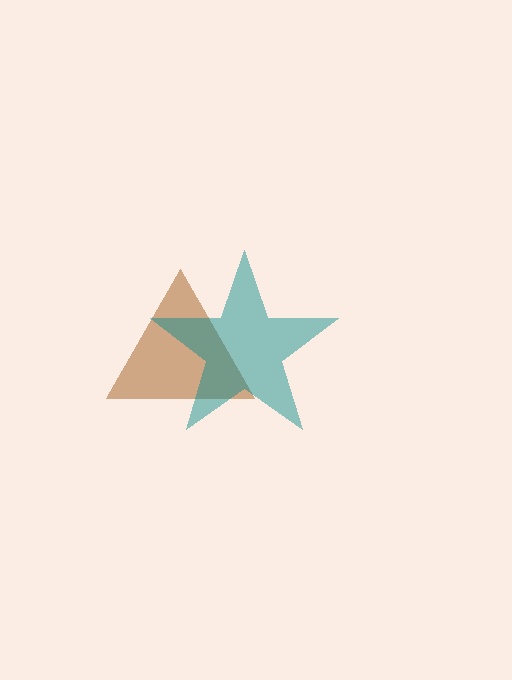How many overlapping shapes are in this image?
There are 2 overlapping shapes in the image.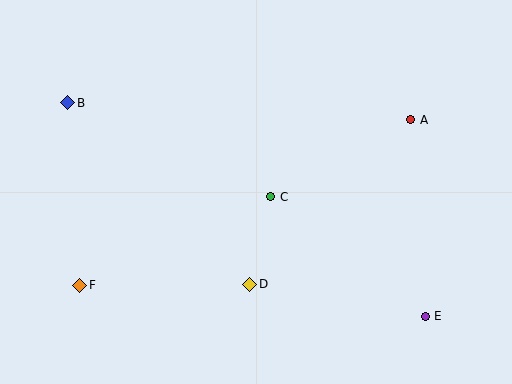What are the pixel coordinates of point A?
Point A is at (411, 120).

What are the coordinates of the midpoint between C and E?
The midpoint between C and E is at (348, 256).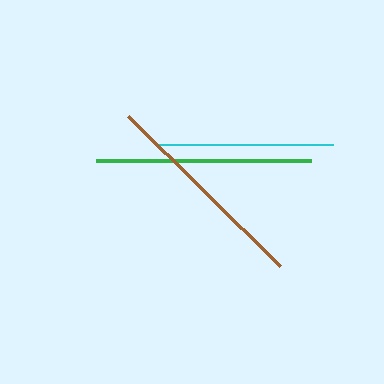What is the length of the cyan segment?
The cyan segment is approximately 178 pixels long.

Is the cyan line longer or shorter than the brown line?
The brown line is longer than the cyan line.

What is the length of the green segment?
The green segment is approximately 215 pixels long.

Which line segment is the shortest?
The cyan line is the shortest at approximately 178 pixels.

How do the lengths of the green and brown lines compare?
The green and brown lines are approximately the same length.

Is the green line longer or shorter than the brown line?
The green line is longer than the brown line.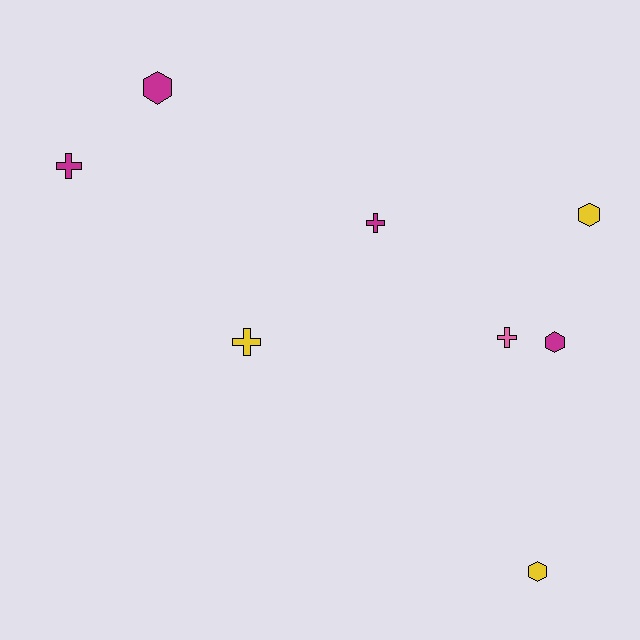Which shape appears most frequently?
Cross, with 4 objects.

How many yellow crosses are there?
There is 1 yellow cross.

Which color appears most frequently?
Magenta, with 4 objects.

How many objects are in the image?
There are 8 objects.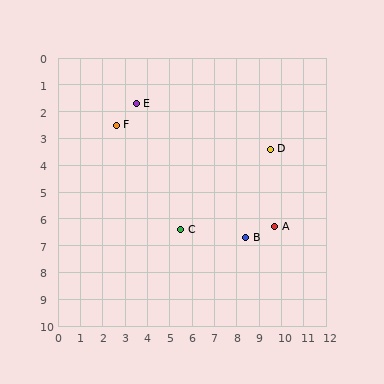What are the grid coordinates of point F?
Point F is at approximately (2.6, 2.5).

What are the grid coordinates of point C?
Point C is at approximately (5.5, 6.4).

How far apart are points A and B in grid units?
Points A and B are about 1.4 grid units apart.